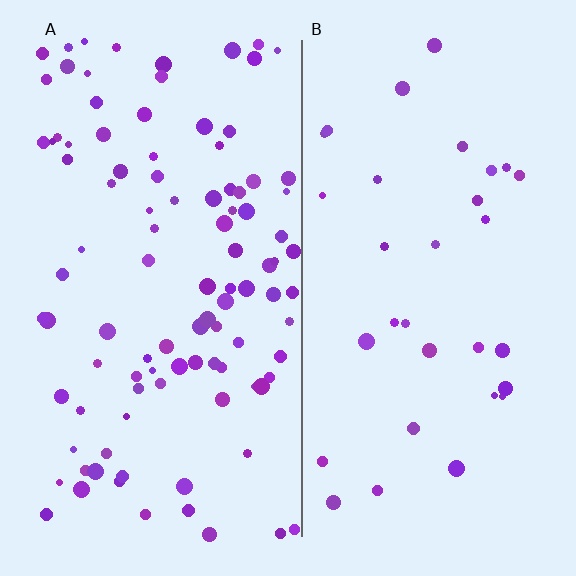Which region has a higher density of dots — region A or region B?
A (the left).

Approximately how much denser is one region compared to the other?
Approximately 3.1× — region A over region B.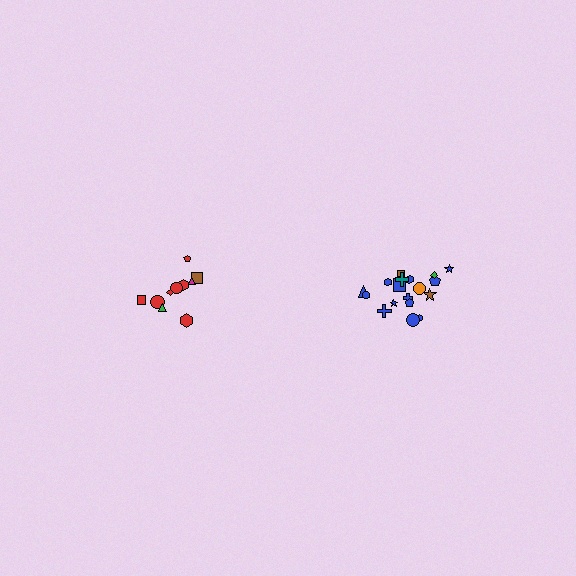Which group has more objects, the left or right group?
The right group.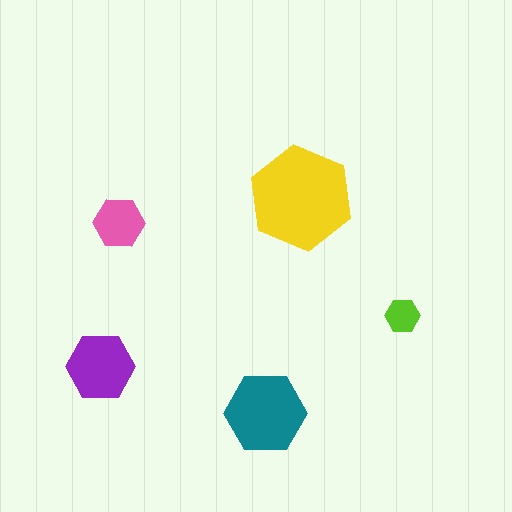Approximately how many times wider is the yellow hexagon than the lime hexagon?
About 3 times wider.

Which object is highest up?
The yellow hexagon is topmost.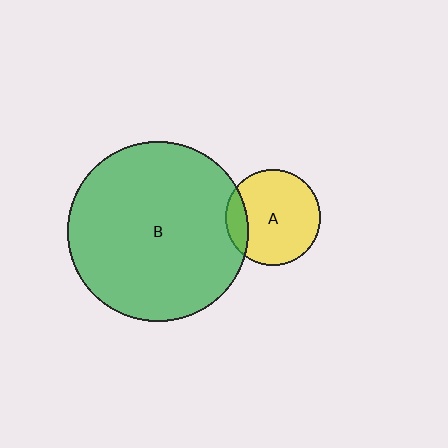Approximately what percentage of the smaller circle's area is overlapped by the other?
Approximately 15%.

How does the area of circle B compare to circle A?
Approximately 3.6 times.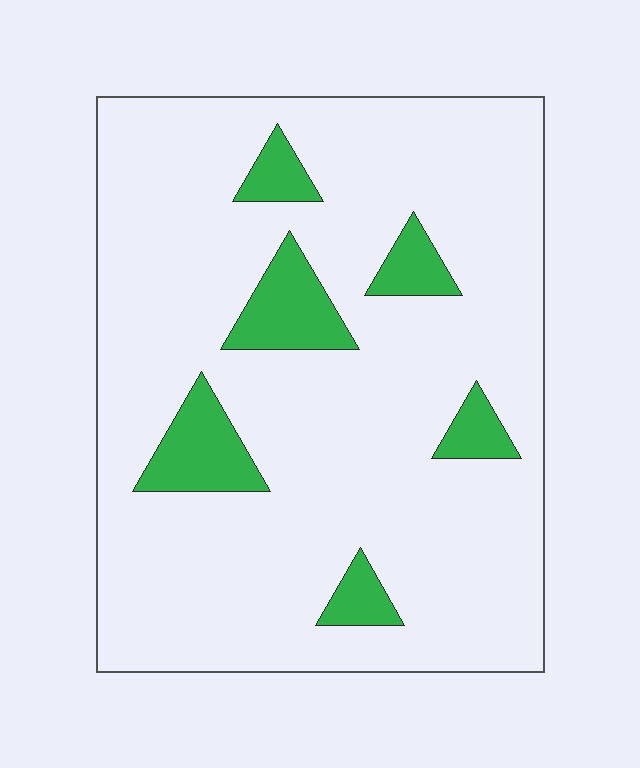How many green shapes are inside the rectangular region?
6.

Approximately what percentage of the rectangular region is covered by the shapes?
Approximately 10%.